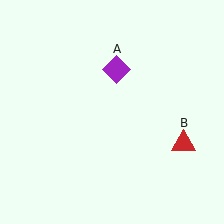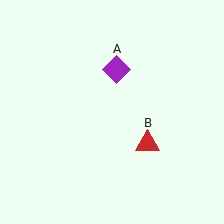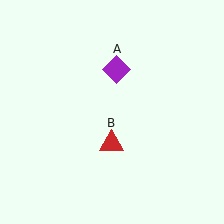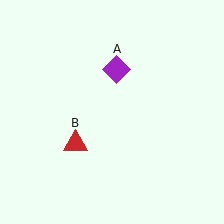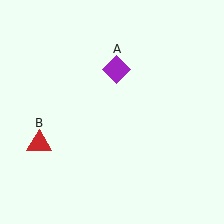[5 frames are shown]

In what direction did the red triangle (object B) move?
The red triangle (object B) moved left.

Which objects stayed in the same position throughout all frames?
Purple diamond (object A) remained stationary.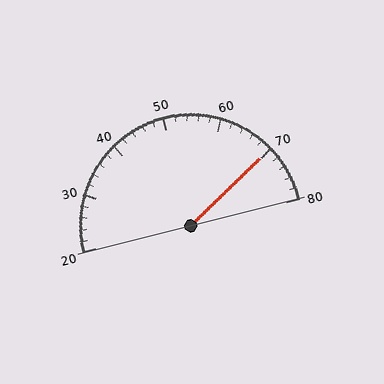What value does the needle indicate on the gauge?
The needle indicates approximately 70.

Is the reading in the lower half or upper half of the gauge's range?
The reading is in the upper half of the range (20 to 80).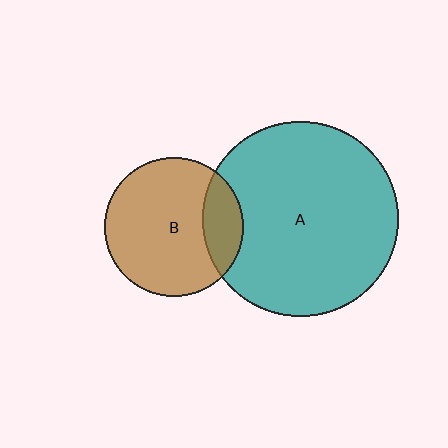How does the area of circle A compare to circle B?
Approximately 2.0 times.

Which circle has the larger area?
Circle A (teal).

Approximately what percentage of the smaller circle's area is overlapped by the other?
Approximately 20%.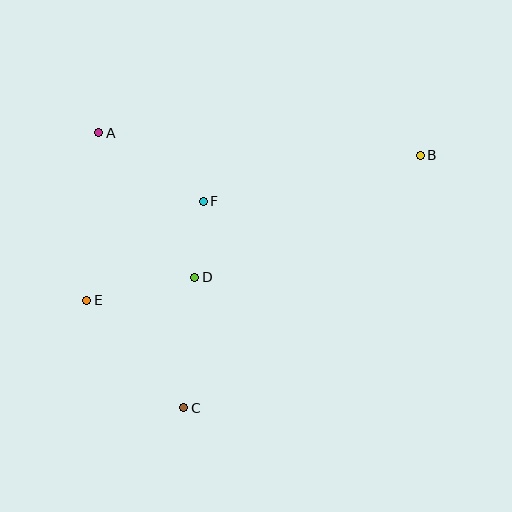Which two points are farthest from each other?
Points B and E are farthest from each other.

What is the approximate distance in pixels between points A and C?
The distance between A and C is approximately 288 pixels.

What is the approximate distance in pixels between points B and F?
The distance between B and F is approximately 222 pixels.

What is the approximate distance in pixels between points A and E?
The distance between A and E is approximately 168 pixels.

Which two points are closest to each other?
Points D and F are closest to each other.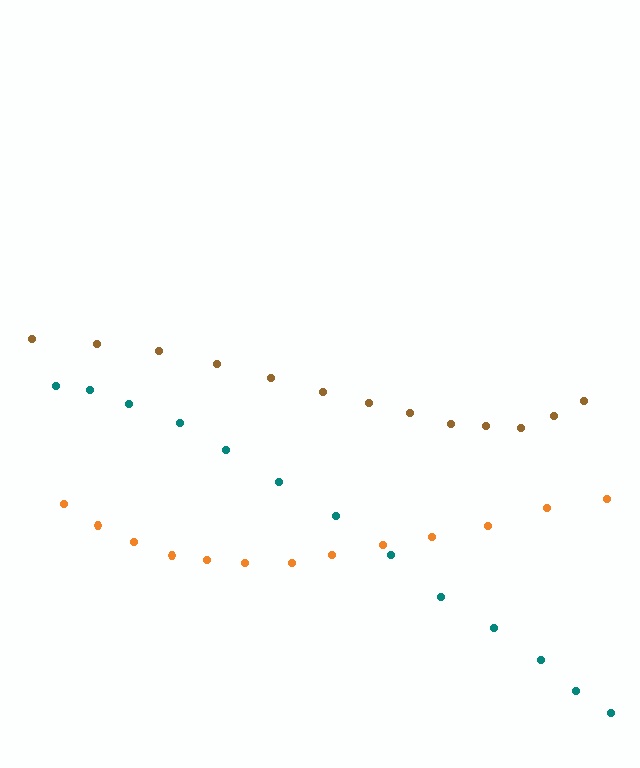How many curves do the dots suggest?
There are 3 distinct paths.